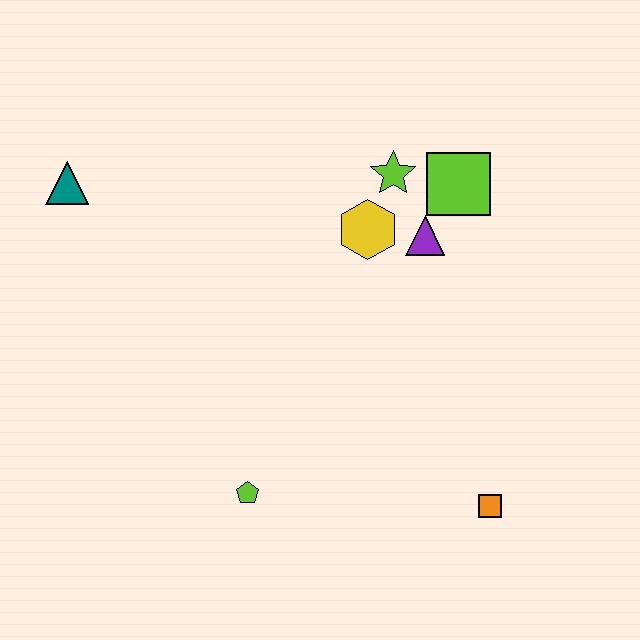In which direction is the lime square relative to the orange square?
The lime square is above the orange square.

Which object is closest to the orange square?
The lime pentagon is closest to the orange square.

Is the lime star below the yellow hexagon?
No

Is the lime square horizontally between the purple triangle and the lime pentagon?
No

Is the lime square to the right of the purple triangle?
Yes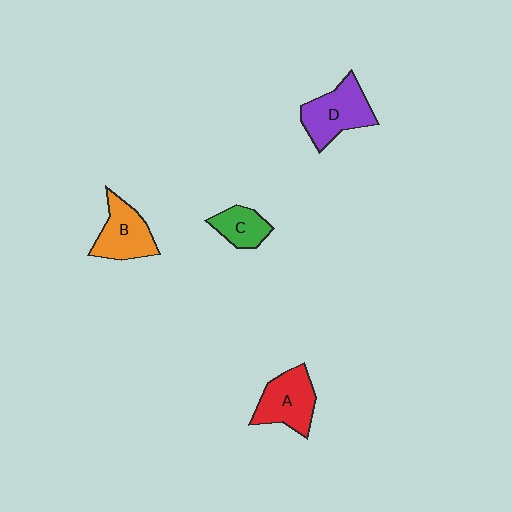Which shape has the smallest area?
Shape C (green).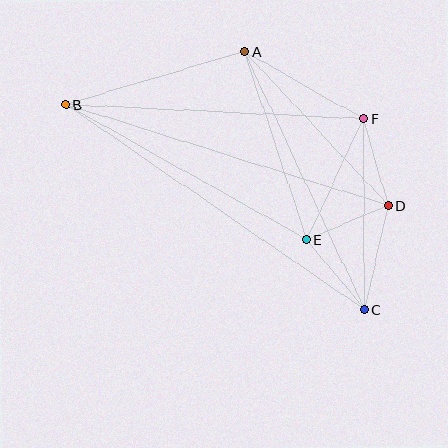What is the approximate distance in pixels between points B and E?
The distance between B and E is approximately 276 pixels.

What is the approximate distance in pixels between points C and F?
The distance between C and F is approximately 191 pixels.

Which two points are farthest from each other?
Points B and C are farthest from each other.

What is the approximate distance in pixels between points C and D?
The distance between C and D is approximately 107 pixels.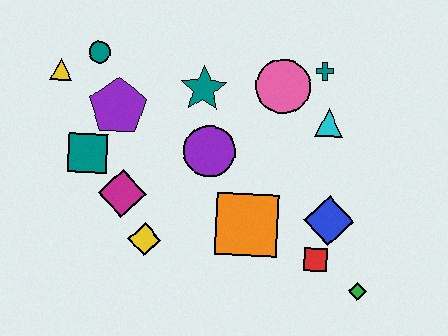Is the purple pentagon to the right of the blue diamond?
No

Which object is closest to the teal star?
The purple circle is closest to the teal star.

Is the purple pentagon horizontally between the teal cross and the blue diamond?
No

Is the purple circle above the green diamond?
Yes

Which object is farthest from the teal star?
The green diamond is farthest from the teal star.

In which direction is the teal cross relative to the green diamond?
The teal cross is above the green diamond.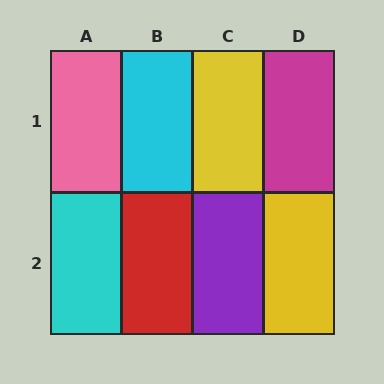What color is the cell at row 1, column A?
Pink.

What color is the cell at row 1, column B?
Cyan.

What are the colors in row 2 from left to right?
Cyan, red, purple, yellow.